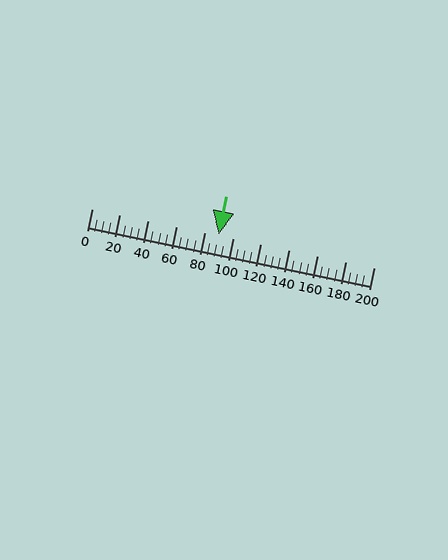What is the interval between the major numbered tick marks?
The major tick marks are spaced 20 units apart.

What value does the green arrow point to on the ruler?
The green arrow points to approximately 90.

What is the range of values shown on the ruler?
The ruler shows values from 0 to 200.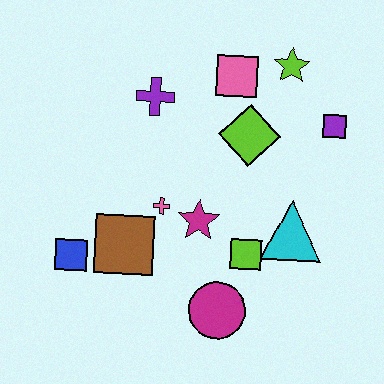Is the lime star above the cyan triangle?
Yes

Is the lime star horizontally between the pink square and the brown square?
No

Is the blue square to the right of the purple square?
No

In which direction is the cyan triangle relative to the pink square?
The cyan triangle is below the pink square.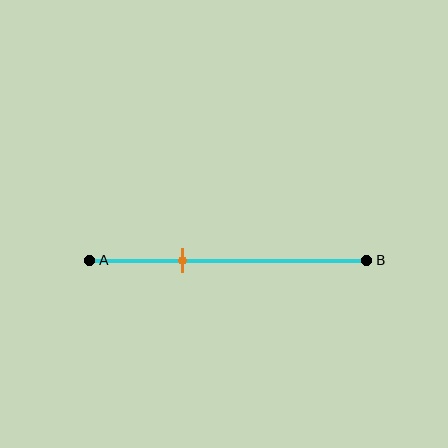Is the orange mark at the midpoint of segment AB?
No, the mark is at about 35% from A, not at the 50% midpoint.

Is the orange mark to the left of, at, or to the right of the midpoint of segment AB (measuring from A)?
The orange mark is to the left of the midpoint of segment AB.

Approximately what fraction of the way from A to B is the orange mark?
The orange mark is approximately 35% of the way from A to B.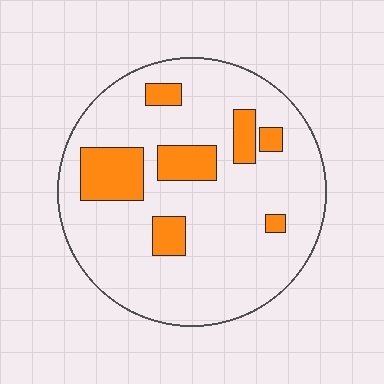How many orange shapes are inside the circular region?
7.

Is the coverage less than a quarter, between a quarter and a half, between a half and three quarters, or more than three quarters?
Less than a quarter.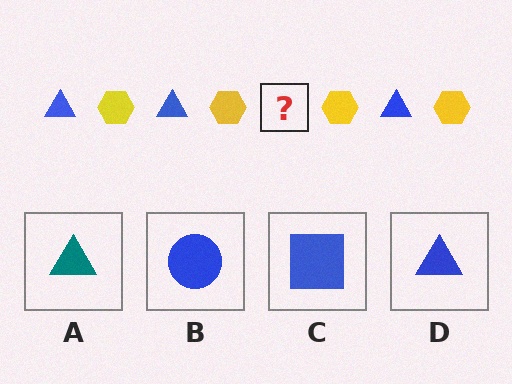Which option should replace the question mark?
Option D.